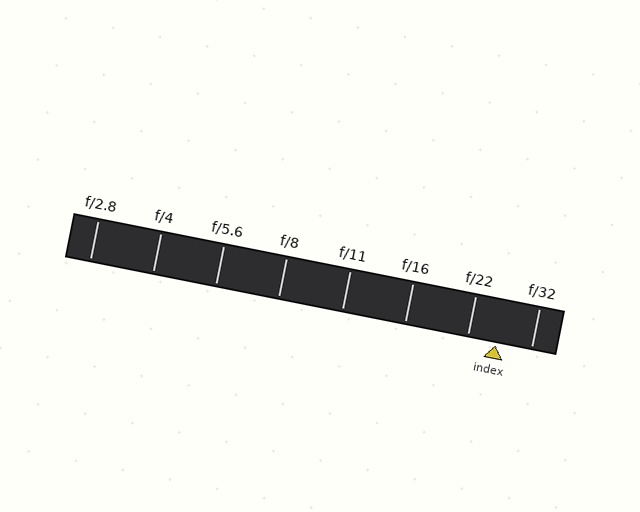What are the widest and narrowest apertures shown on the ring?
The widest aperture shown is f/2.8 and the narrowest is f/32.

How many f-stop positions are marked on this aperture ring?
There are 8 f-stop positions marked.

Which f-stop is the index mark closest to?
The index mark is closest to f/22.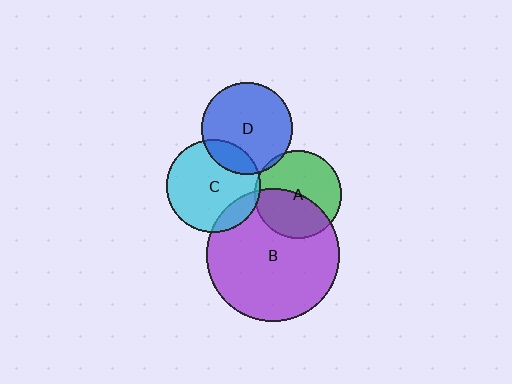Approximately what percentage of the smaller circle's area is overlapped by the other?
Approximately 5%.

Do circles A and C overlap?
Yes.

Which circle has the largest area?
Circle B (purple).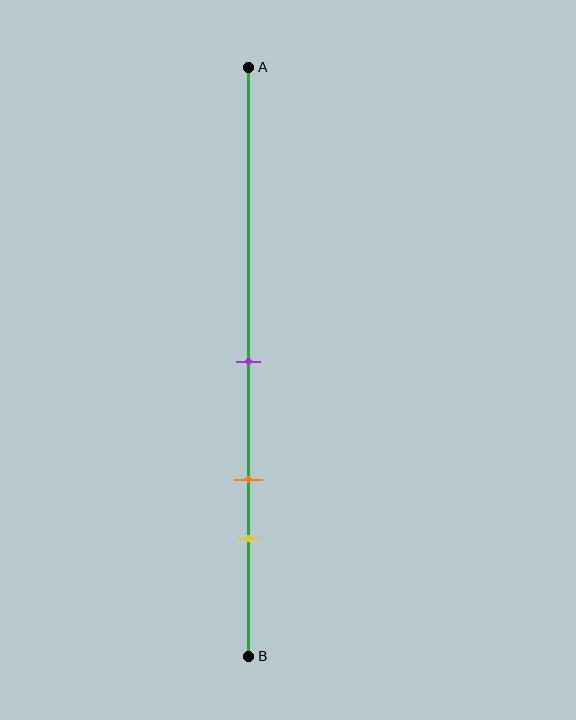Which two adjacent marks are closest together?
The orange and yellow marks are the closest adjacent pair.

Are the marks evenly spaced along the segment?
Yes, the marks are approximately evenly spaced.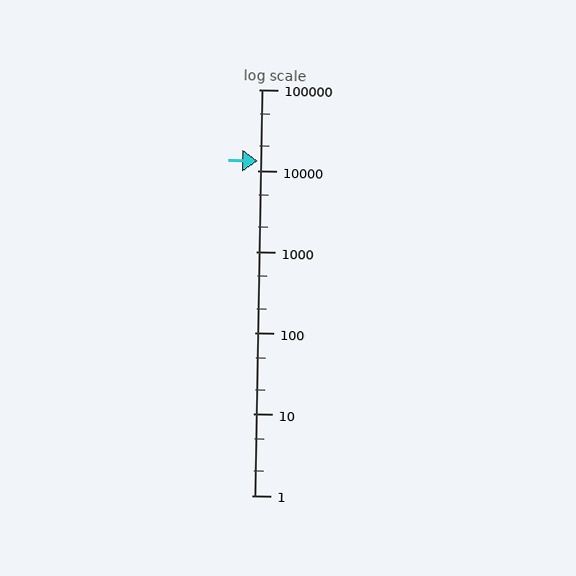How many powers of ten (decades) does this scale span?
The scale spans 5 decades, from 1 to 100000.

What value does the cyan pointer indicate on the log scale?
The pointer indicates approximately 13000.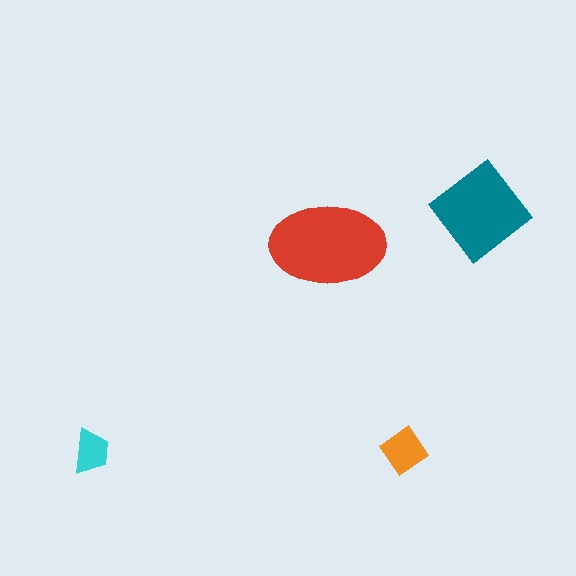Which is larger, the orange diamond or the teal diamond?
The teal diamond.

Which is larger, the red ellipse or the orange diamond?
The red ellipse.